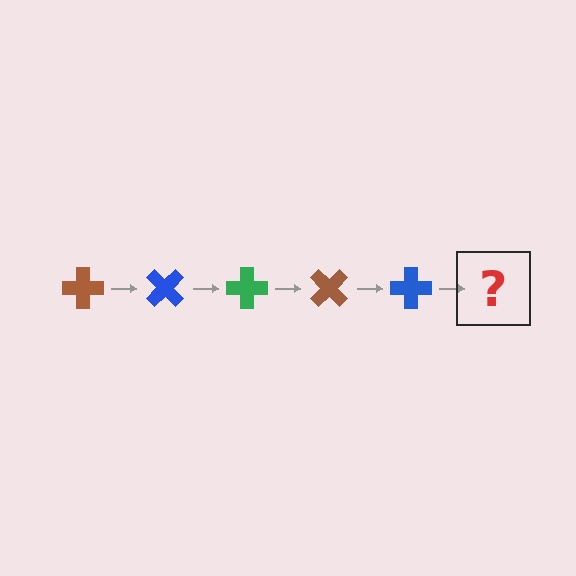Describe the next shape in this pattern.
It should be a green cross, rotated 225 degrees from the start.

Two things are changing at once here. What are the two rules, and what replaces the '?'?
The two rules are that it rotates 45 degrees each step and the color cycles through brown, blue, and green. The '?' should be a green cross, rotated 225 degrees from the start.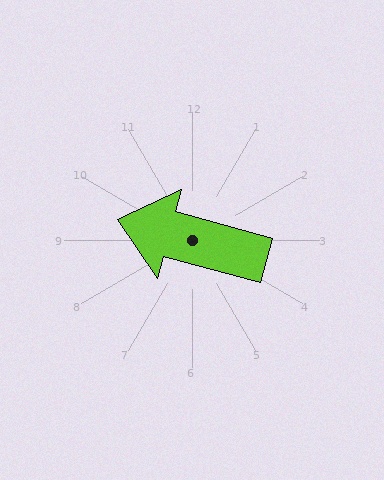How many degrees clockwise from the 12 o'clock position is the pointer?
Approximately 285 degrees.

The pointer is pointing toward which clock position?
Roughly 10 o'clock.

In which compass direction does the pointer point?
West.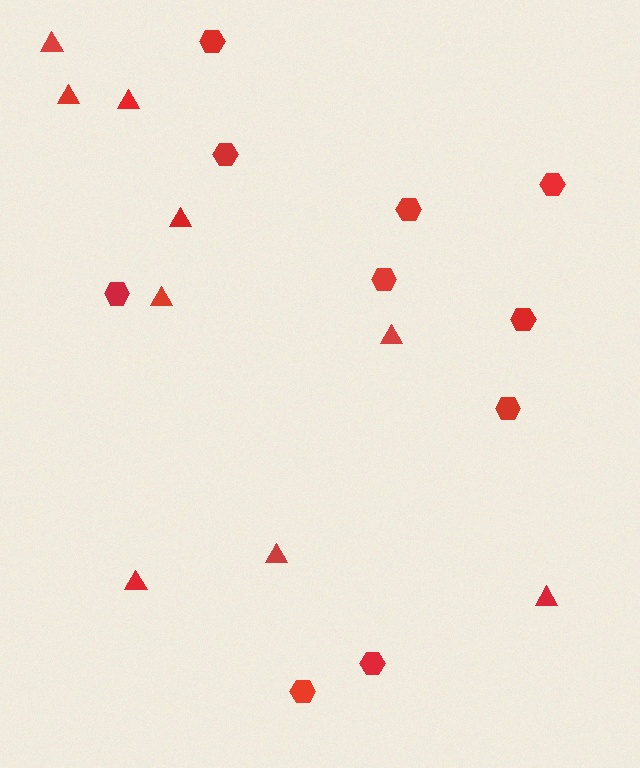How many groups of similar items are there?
There are 2 groups: one group of hexagons (10) and one group of triangles (9).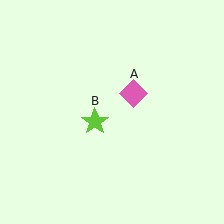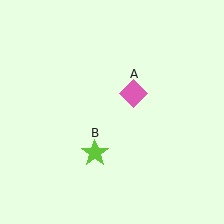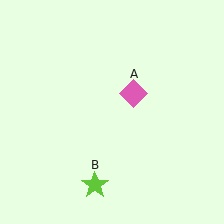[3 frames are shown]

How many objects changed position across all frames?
1 object changed position: lime star (object B).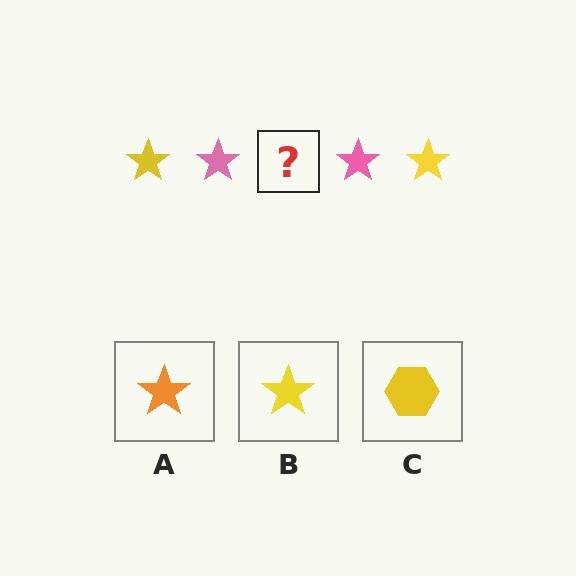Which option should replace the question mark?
Option B.